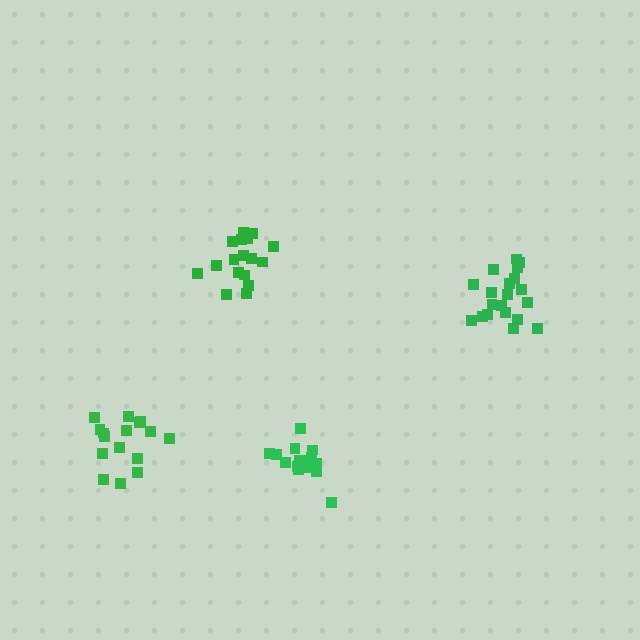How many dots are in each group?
Group 1: 16 dots, Group 2: 19 dots, Group 3: 20 dots, Group 4: 17 dots (72 total).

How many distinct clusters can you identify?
There are 4 distinct clusters.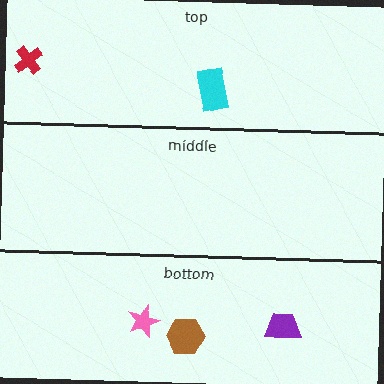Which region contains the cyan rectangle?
The top region.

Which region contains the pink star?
The bottom region.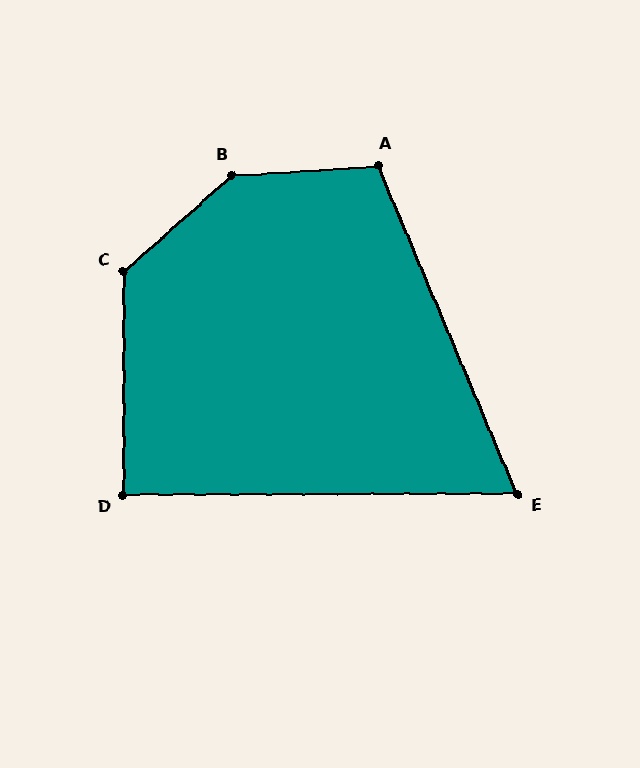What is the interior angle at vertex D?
Approximately 90 degrees (approximately right).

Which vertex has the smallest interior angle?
E, at approximately 67 degrees.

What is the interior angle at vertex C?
Approximately 132 degrees (obtuse).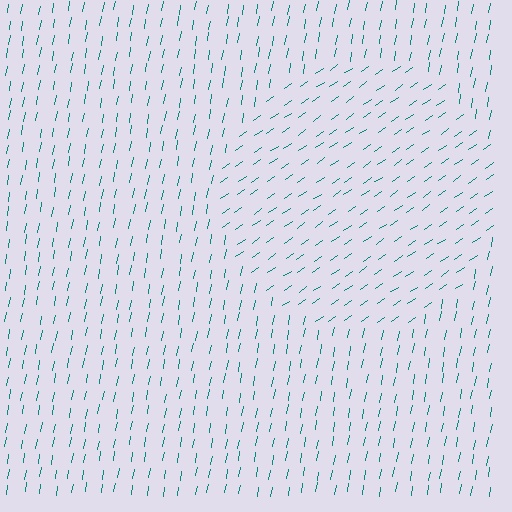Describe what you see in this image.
The image is filled with small teal line segments. A circle region in the image has lines oriented differently from the surrounding lines, creating a visible texture boundary.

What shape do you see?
I see a circle.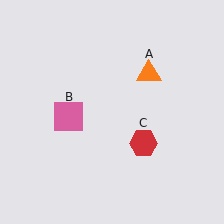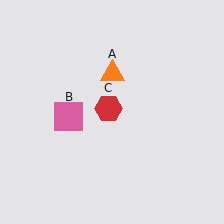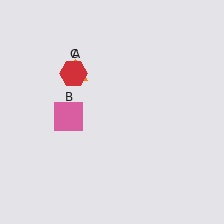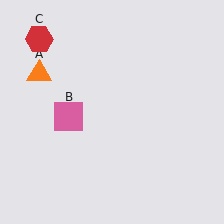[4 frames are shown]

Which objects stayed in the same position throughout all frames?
Pink square (object B) remained stationary.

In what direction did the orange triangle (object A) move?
The orange triangle (object A) moved left.